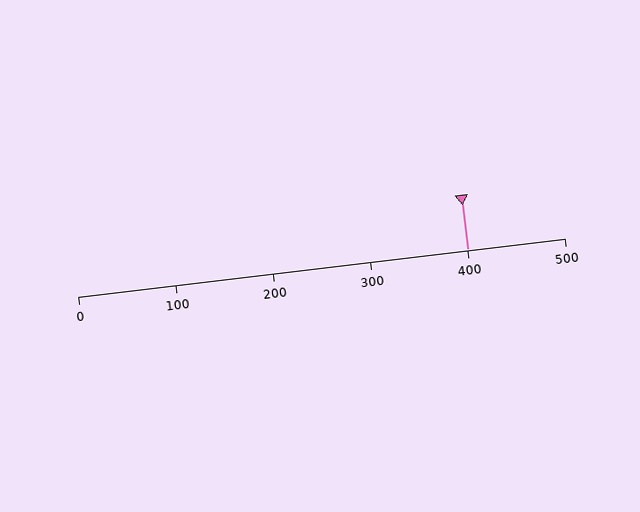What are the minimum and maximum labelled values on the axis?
The axis runs from 0 to 500.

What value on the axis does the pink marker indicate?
The marker indicates approximately 400.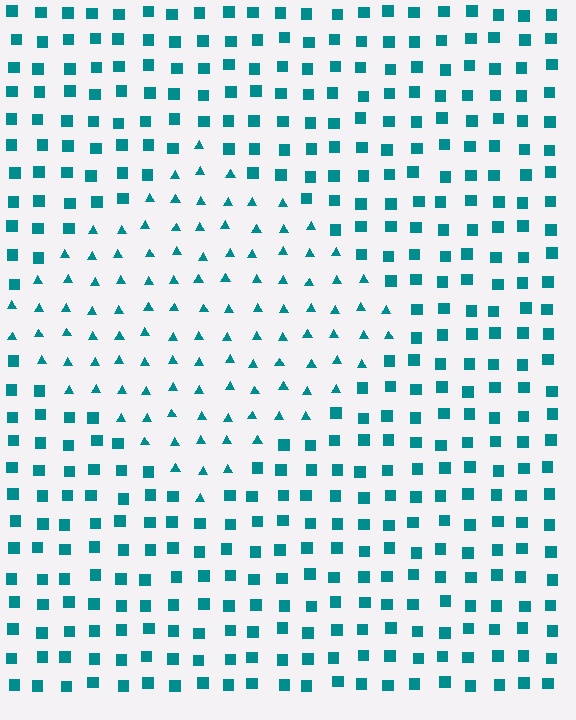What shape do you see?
I see a diamond.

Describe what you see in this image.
The image is filled with small teal elements arranged in a uniform grid. A diamond-shaped region contains triangles, while the surrounding area contains squares. The boundary is defined purely by the change in element shape.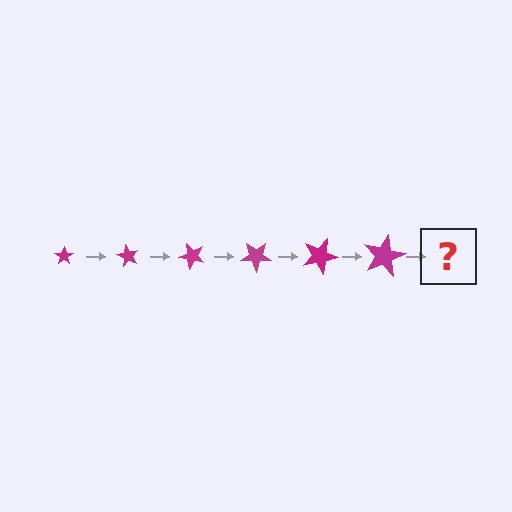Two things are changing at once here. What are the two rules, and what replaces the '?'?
The two rules are that the star grows larger each step and it rotates 60 degrees each step. The '?' should be a star, larger than the previous one and rotated 360 degrees from the start.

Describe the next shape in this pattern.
It should be a star, larger than the previous one and rotated 360 degrees from the start.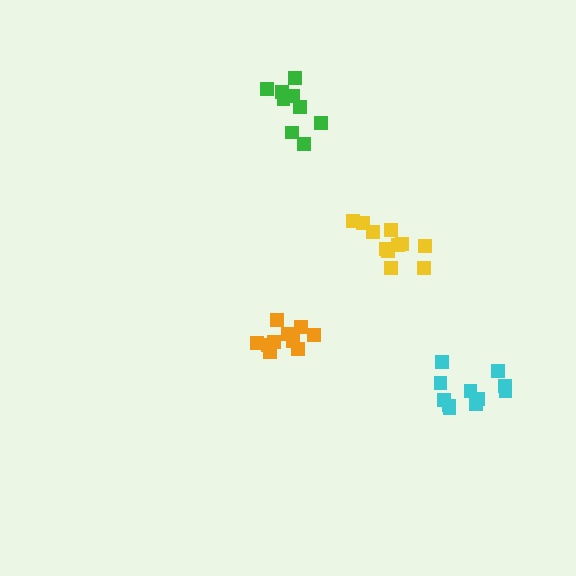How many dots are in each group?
Group 1: 11 dots, Group 2: 10 dots, Group 3: 9 dots, Group 4: 11 dots (41 total).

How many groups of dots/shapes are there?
There are 4 groups.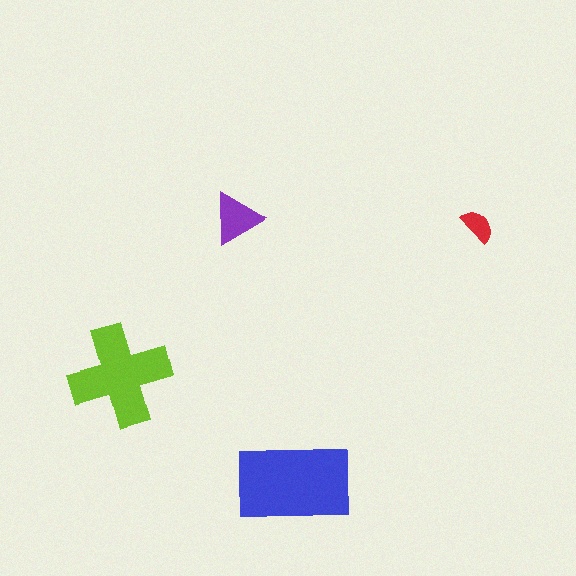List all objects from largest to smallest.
The blue rectangle, the lime cross, the purple triangle, the red semicircle.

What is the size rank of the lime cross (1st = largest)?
2nd.